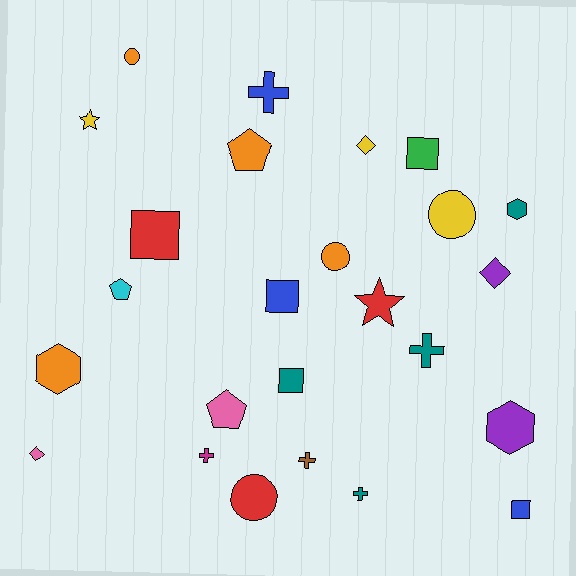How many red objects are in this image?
There are 3 red objects.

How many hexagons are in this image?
There are 3 hexagons.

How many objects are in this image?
There are 25 objects.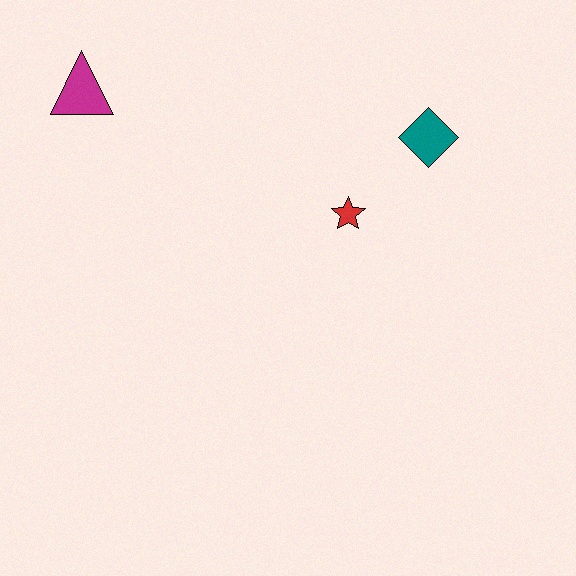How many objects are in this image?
There are 3 objects.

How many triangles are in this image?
There is 1 triangle.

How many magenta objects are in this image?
There is 1 magenta object.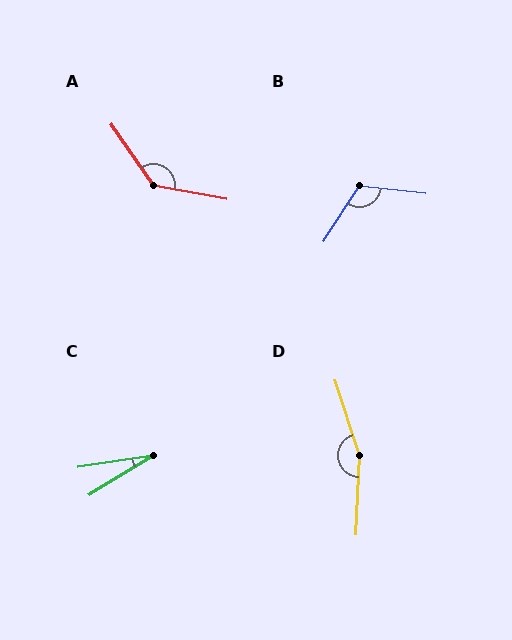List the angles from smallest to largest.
C (22°), B (116°), A (135°), D (160°).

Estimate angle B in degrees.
Approximately 116 degrees.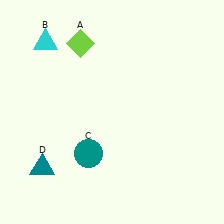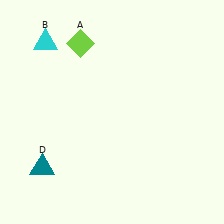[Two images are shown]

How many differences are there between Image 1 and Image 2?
There is 1 difference between the two images.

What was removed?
The teal circle (C) was removed in Image 2.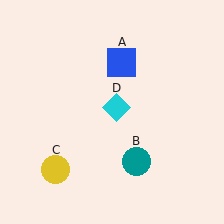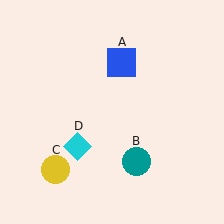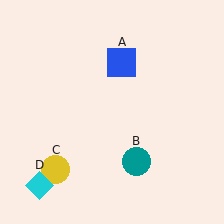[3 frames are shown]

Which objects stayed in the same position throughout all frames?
Blue square (object A) and teal circle (object B) and yellow circle (object C) remained stationary.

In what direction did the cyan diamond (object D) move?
The cyan diamond (object D) moved down and to the left.